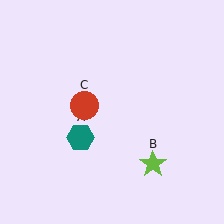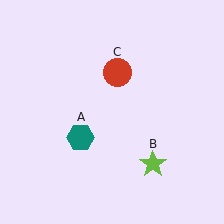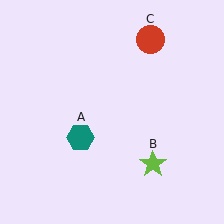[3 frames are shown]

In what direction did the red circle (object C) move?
The red circle (object C) moved up and to the right.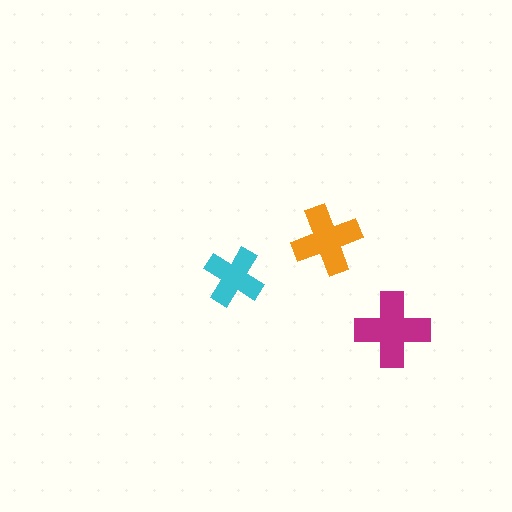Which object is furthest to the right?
The magenta cross is rightmost.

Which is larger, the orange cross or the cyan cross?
The orange one.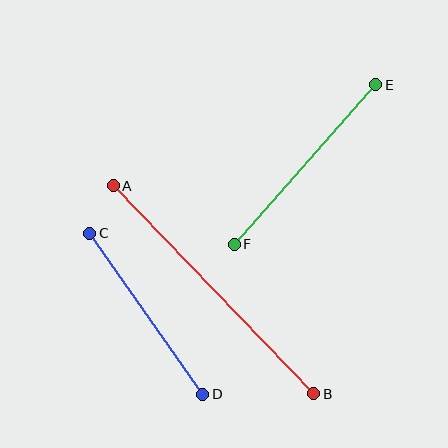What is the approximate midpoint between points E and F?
The midpoint is at approximately (305, 164) pixels.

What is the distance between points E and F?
The distance is approximately 214 pixels.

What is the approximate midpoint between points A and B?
The midpoint is at approximately (214, 290) pixels.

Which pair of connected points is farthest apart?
Points A and B are farthest apart.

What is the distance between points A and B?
The distance is approximately 289 pixels.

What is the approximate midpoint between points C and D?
The midpoint is at approximately (146, 314) pixels.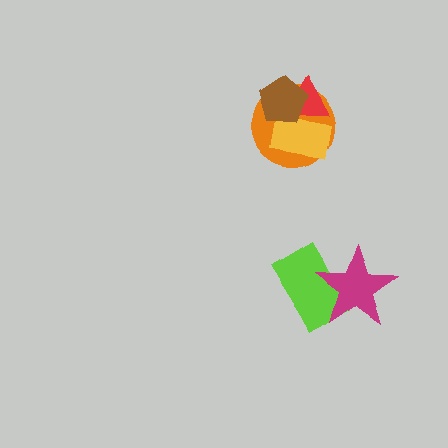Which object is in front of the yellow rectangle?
The brown pentagon is in front of the yellow rectangle.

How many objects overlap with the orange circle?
3 objects overlap with the orange circle.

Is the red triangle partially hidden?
Yes, it is partially covered by another shape.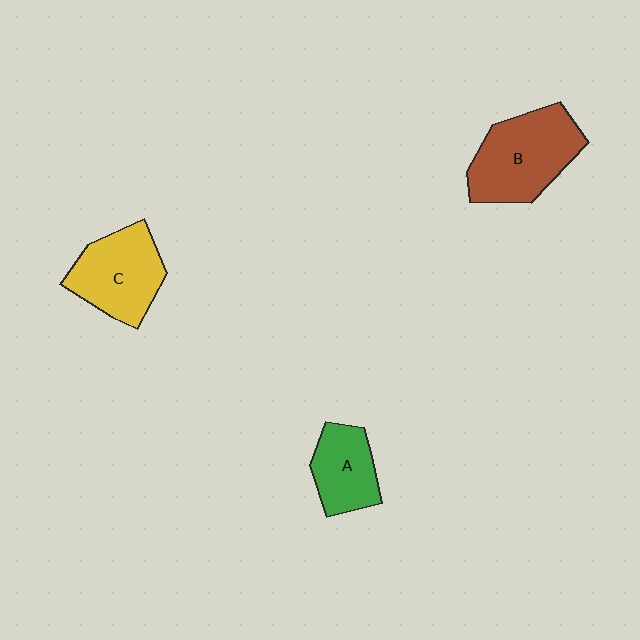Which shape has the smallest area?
Shape A (green).